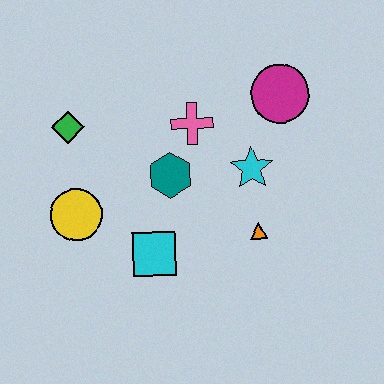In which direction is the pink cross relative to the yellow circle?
The pink cross is to the right of the yellow circle.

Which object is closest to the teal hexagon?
The pink cross is closest to the teal hexagon.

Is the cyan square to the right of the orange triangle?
No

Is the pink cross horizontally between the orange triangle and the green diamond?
Yes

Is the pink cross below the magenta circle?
Yes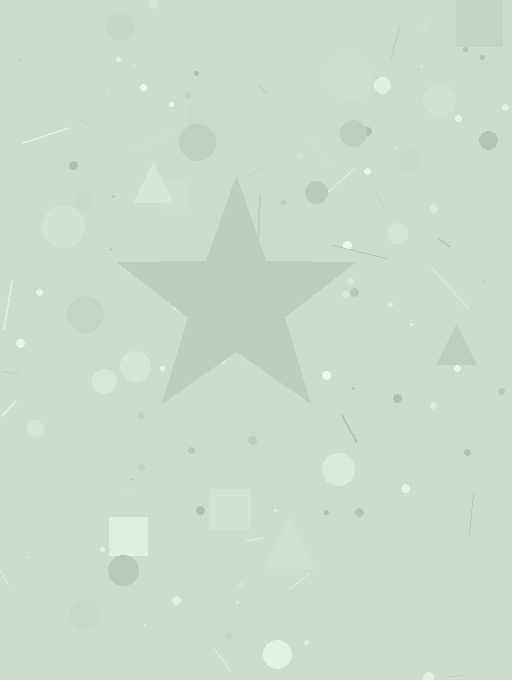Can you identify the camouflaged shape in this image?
The camouflaged shape is a star.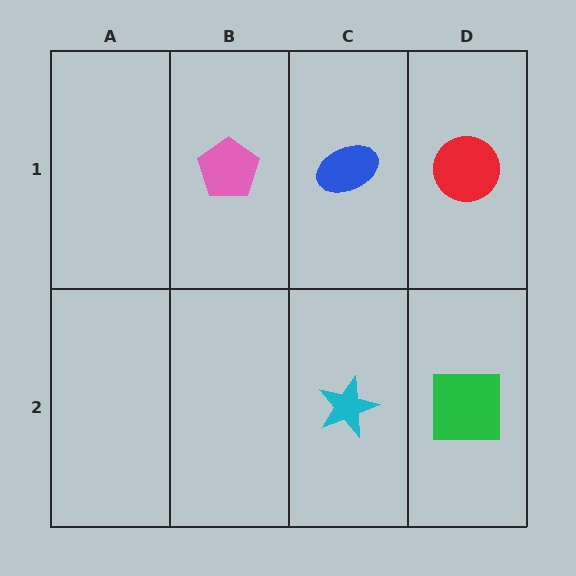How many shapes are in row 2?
2 shapes.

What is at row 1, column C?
A blue ellipse.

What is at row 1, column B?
A pink pentagon.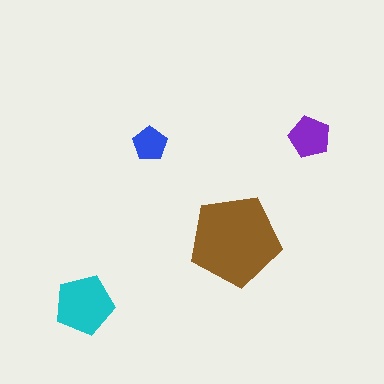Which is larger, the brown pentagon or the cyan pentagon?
The brown one.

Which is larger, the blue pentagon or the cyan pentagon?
The cyan one.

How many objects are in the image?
There are 4 objects in the image.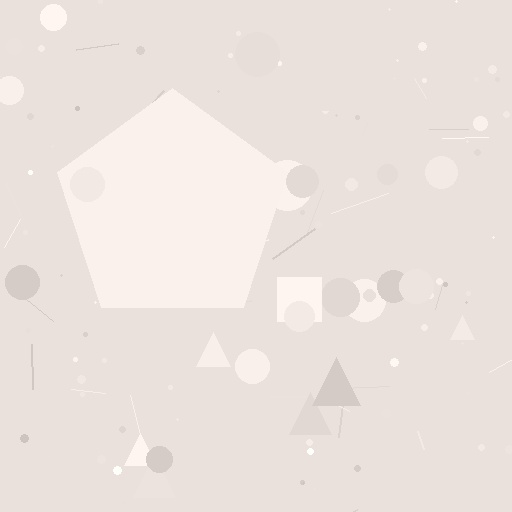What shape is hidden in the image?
A pentagon is hidden in the image.